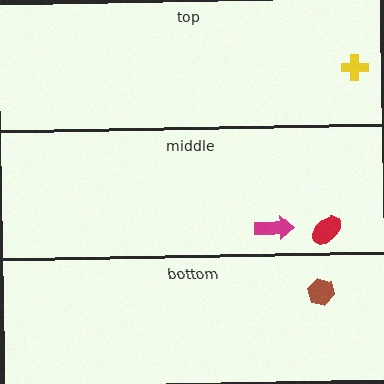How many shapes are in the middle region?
2.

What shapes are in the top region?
The yellow cross.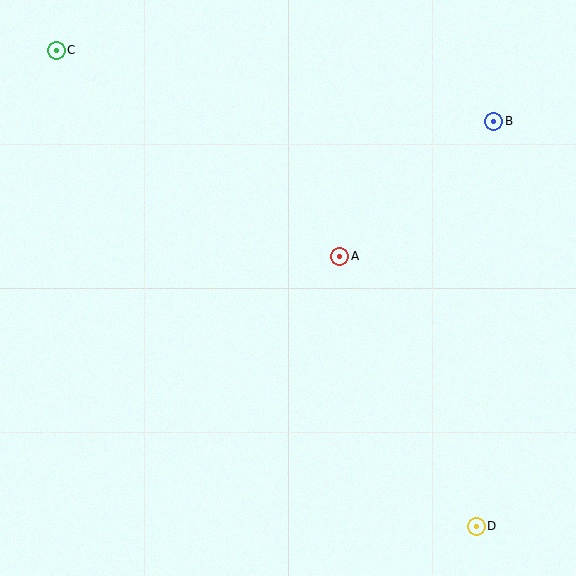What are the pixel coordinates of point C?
Point C is at (56, 51).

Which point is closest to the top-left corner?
Point C is closest to the top-left corner.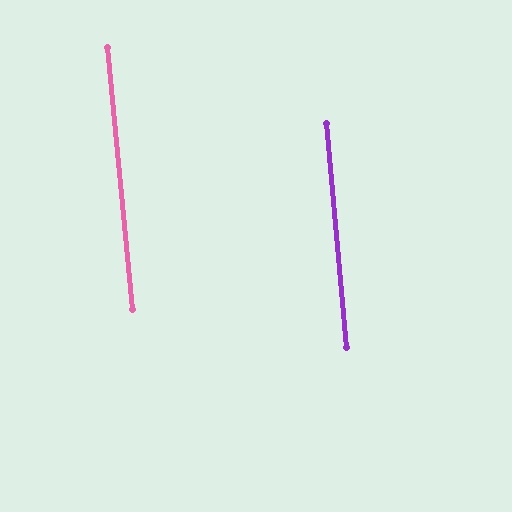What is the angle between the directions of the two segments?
Approximately 0 degrees.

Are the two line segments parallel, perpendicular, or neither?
Parallel — their directions differ by only 0.2°.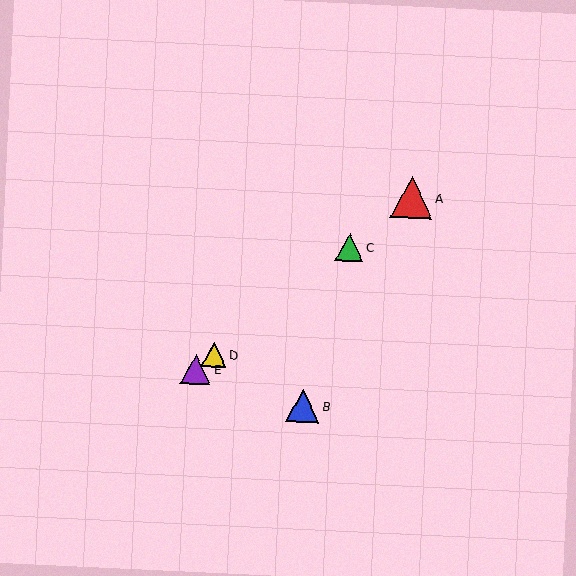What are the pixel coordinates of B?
Object B is at (303, 406).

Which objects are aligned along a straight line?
Objects A, C, D, E are aligned along a straight line.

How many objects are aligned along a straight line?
4 objects (A, C, D, E) are aligned along a straight line.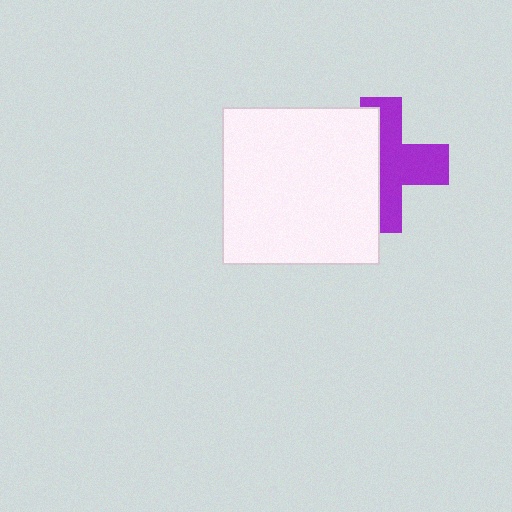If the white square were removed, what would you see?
You would see the complete purple cross.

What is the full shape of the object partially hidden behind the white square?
The partially hidden object is a purple cross.